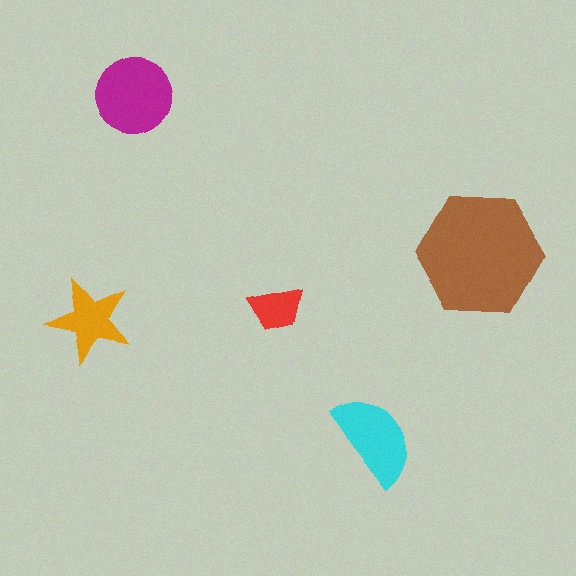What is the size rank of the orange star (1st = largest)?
4th.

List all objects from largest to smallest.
The brown hexagon, the magenta circle, the cyan semicircle, the orange star, the red trapezoid.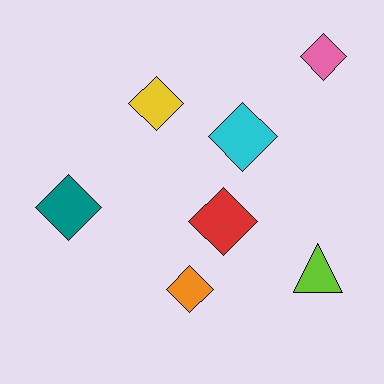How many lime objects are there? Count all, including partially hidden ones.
There is 1 lime object.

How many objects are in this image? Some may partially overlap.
There are 7 objects.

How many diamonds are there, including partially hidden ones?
There are 6 diamonds.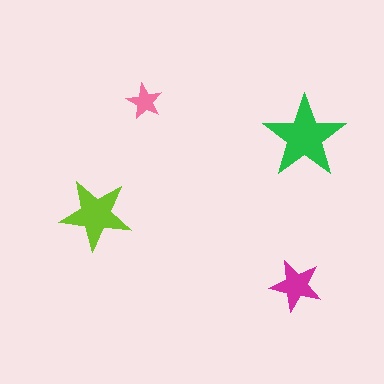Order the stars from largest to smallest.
the green one, the lime one, the magenta one, the pink one.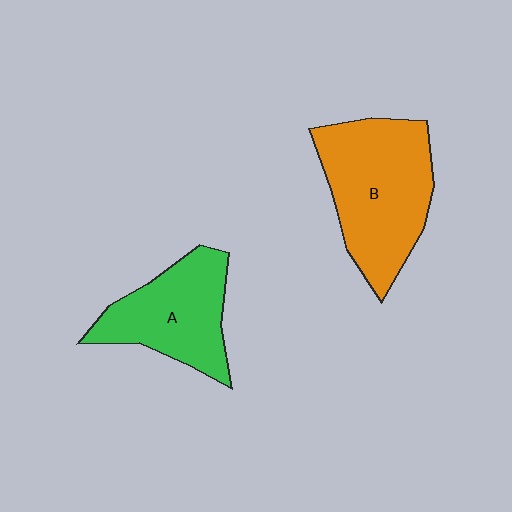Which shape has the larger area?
Shape B (orange).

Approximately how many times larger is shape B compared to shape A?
Approximately 1.3 times.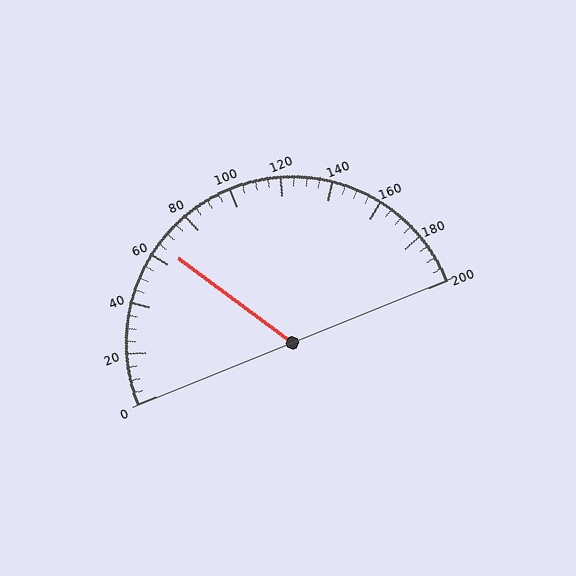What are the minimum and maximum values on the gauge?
The gauge ranges from 0 to 200.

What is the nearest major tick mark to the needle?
The nearest major tick mark is 60.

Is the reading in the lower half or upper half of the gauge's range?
The reading is in the lower half of the range (0 to 200).